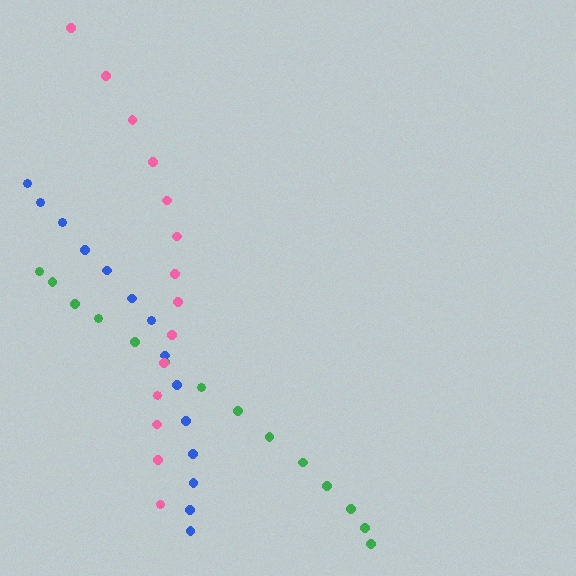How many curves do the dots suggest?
There are 3 distinct paths.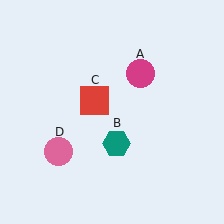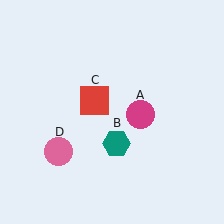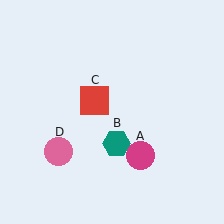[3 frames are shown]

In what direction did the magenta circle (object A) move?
The magenta circle (object A) moved down.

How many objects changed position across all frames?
1 object changed position: magenta circle (object A).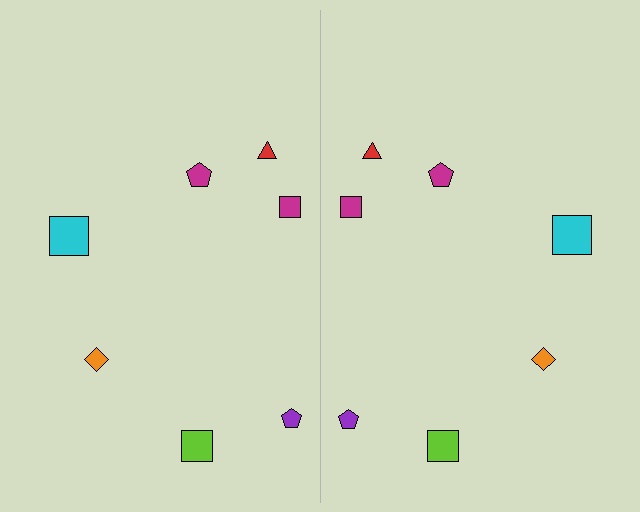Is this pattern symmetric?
Yes, this pattern has bilateral (reflection) symmetry.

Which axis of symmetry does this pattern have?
The pattern has a vertical axis of symmetry running through the center of the image.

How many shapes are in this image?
There are 14 shapes in this image.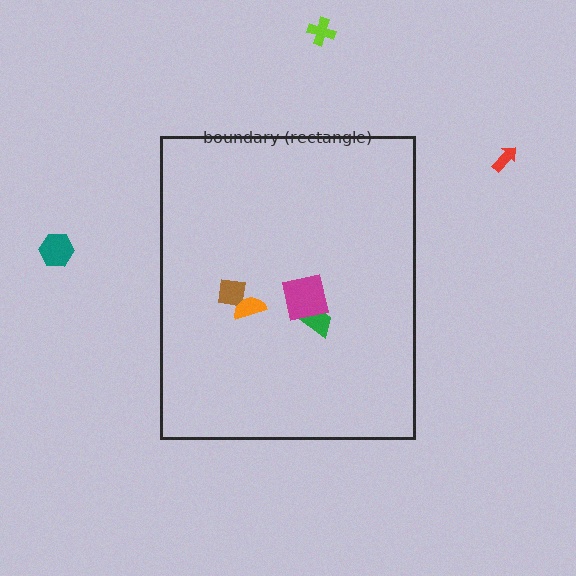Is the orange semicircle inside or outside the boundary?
Inside.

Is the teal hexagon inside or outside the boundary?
Outside.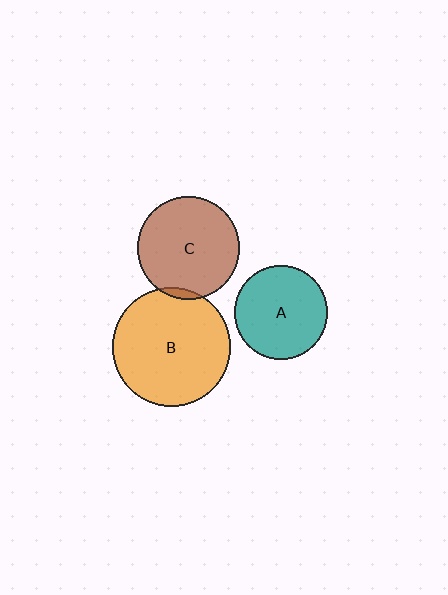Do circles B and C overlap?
Yes.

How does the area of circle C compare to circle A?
Approximately 1.2 times.